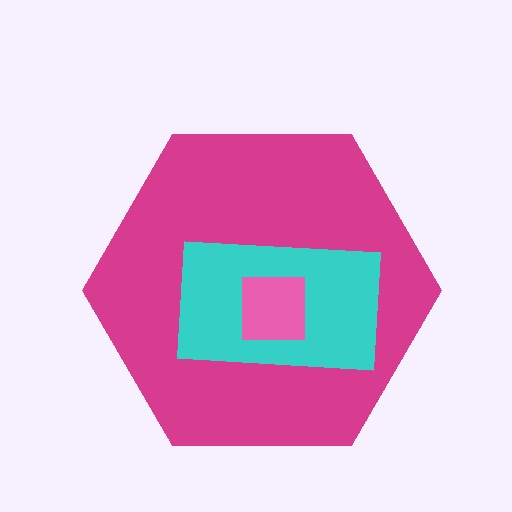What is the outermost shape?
The magenta hexagon.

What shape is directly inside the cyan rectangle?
The pink square.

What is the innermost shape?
The pink square.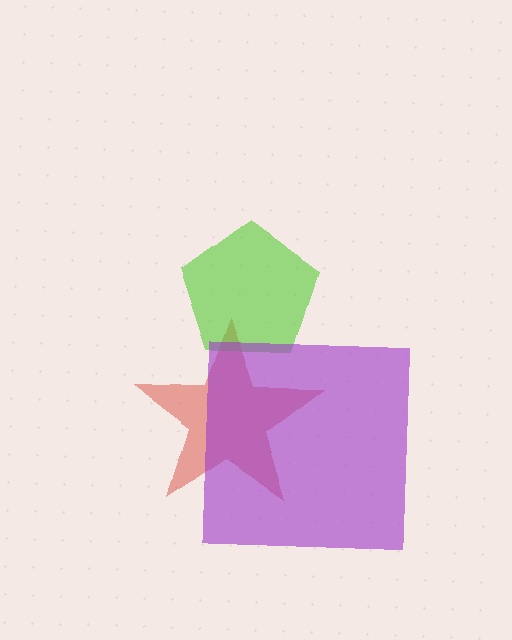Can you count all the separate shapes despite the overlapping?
Yes, there are 3 separate shapes.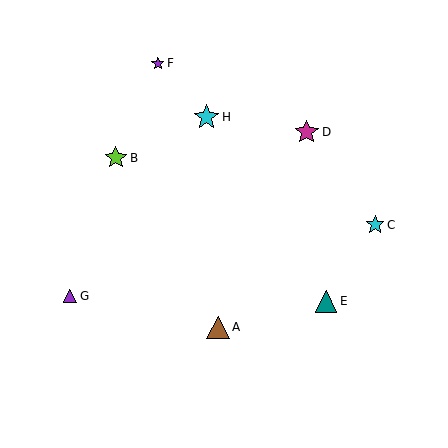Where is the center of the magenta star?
The center of the magenta star is at (307, 132).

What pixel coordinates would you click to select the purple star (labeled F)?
Click at (158, 63) to select the purple star F.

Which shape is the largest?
The cyan star (labeled H) is the largest.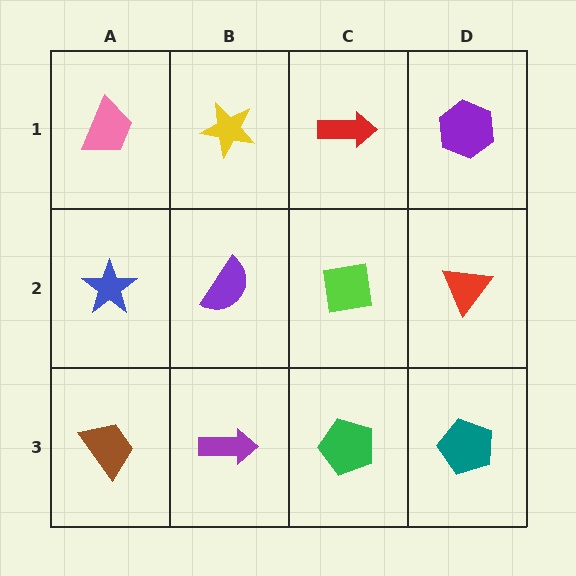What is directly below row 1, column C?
A lime square.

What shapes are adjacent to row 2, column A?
A pink trapezoid (row 1, column A), a brown trapezoid (row 3, column A), a purple semicircle (row 2, column B).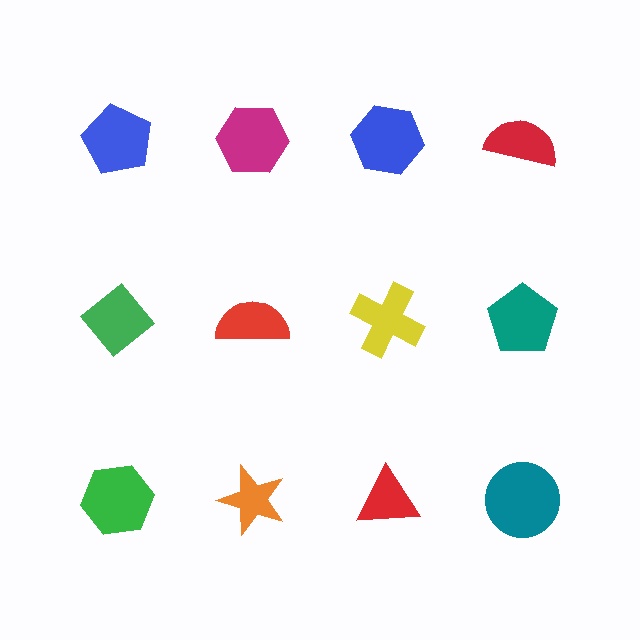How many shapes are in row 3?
4 shapes.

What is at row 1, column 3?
A blue hexagon.